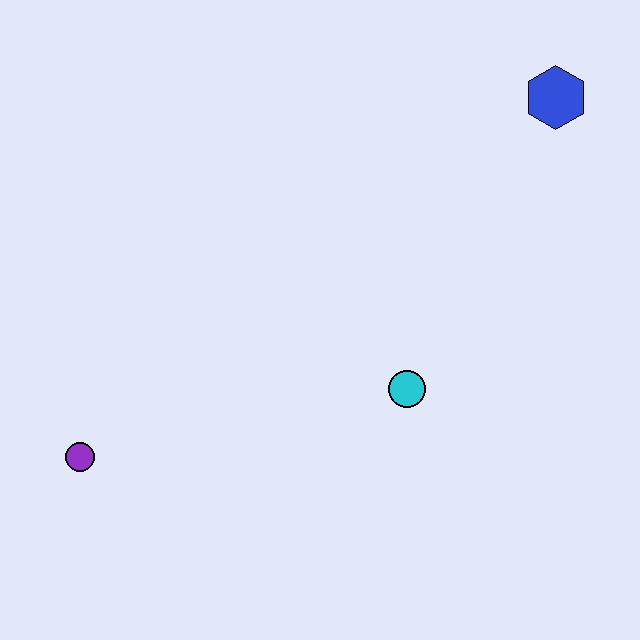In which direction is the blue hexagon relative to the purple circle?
The blue hexagon is to the right of the purple circle.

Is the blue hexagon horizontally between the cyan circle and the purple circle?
No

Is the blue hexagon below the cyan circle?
No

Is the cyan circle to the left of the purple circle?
No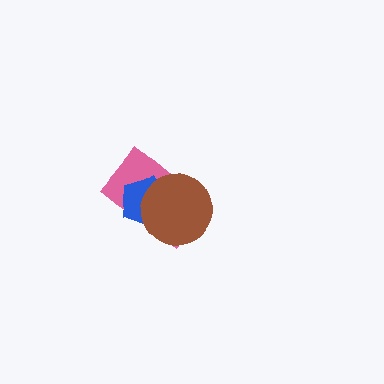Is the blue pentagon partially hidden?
Yes, it is partially covered by another shape.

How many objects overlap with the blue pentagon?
2 objects overlap with the blue pentagon.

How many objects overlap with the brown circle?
2 objects overlap with the brown circle.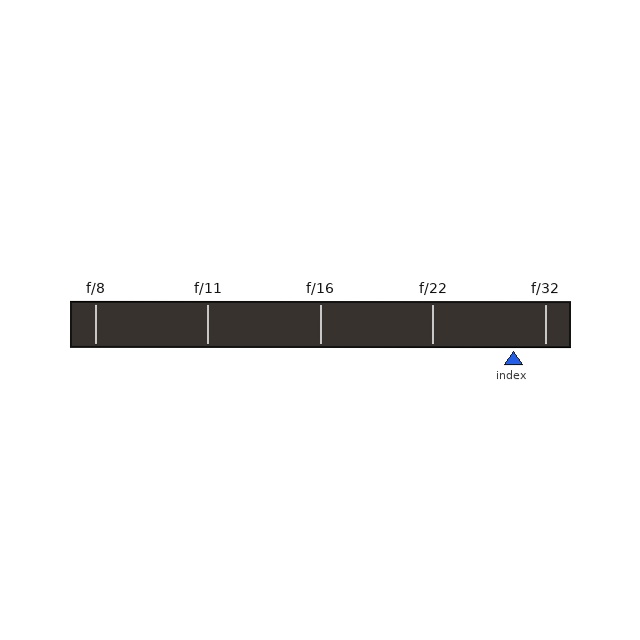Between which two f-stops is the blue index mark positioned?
The index mark is between f/22 and f/32.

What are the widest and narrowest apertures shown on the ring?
The widest aperture shown is f/8 and the narrowest is f/32.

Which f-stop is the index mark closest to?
The index mark is closest to f/32.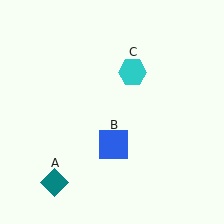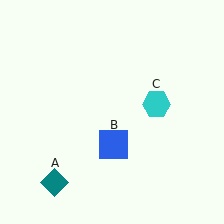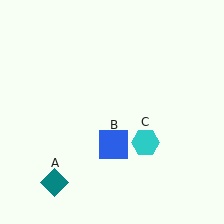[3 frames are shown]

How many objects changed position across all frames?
1 object changed position: cyan hexagon (object C).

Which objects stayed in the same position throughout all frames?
Teal diamond (object A) and blue square (object B) remained stationary.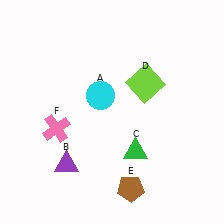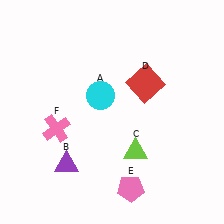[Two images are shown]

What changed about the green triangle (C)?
In Image 1, C is green. In Image 2, it changed to lime.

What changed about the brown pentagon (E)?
In Image 1, E is brown. In Image 2, it changed to pink.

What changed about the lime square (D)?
In Image 1, D is lime. In Image 2, it changed to red.